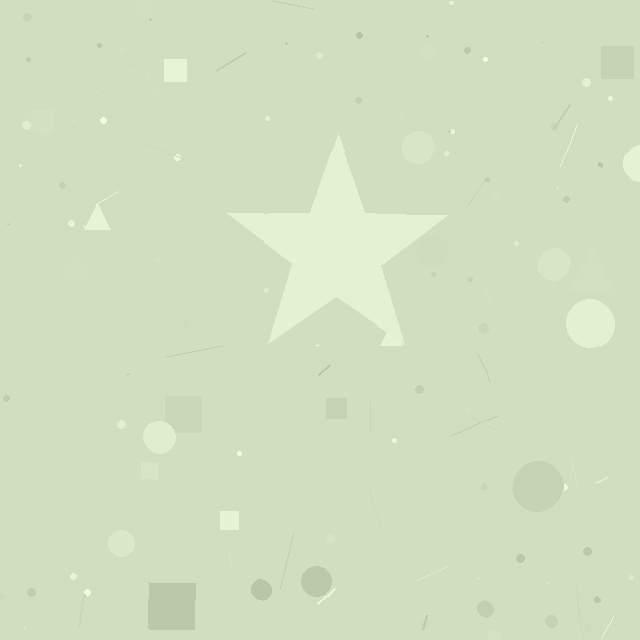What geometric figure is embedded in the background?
A star is embedded in the background.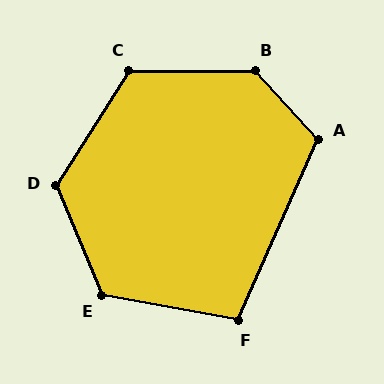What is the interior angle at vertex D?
Approximately 124 degrees (obtuse).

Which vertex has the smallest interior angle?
F, at approximately 103 degrees.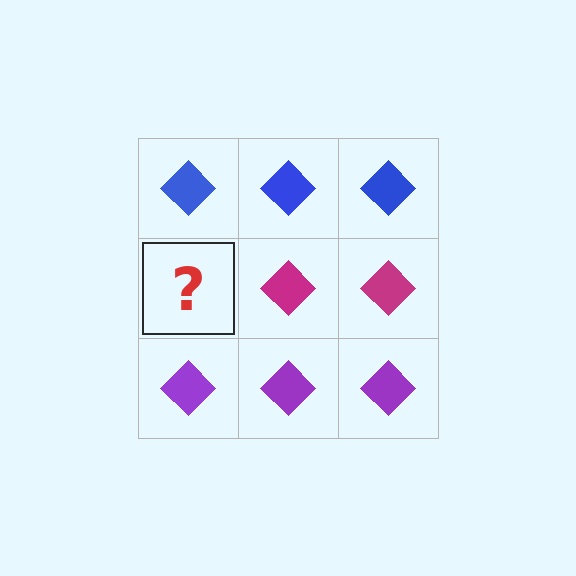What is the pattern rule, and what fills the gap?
The rule is that each row has a consistent color. The gap should be filled with a magenta diamond.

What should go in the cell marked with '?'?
The missing cell should contain a magenta diamond.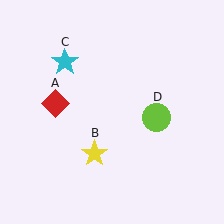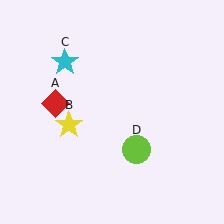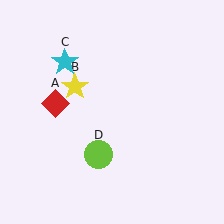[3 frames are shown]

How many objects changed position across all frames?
2 objects changed position: yellow star (object B), lime circle (object D).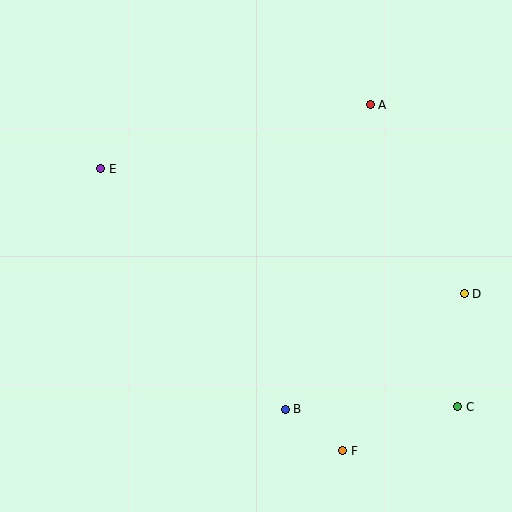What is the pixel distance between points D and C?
The distance between D and C is 113 pixels.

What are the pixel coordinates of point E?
Point E is at (101, 169).